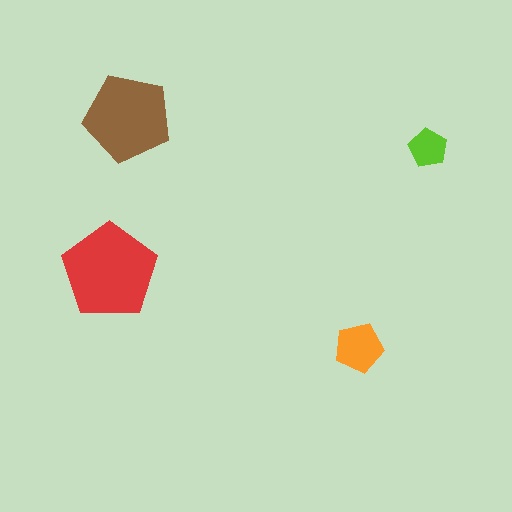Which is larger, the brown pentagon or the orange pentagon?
The brown one.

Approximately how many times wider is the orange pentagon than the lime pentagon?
About 1.5 times wider.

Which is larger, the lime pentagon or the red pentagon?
The red one.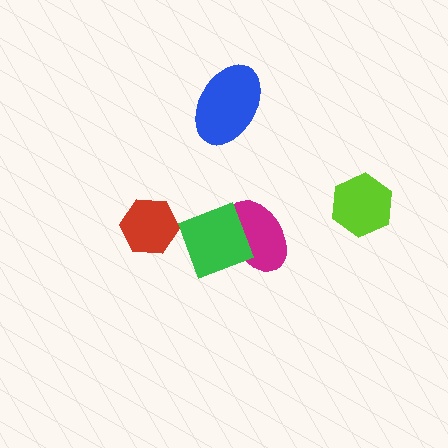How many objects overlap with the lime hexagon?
0 objects overlap with the lime hexagon.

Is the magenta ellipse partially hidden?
Yes, it is partially covered by another shape.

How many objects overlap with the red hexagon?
0 objects overlap with the red hexagon.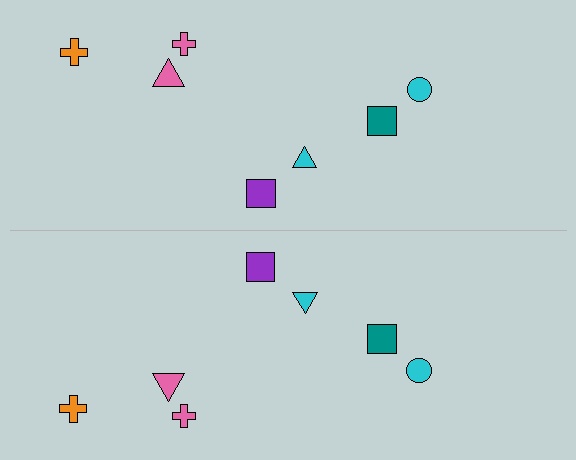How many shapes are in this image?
There are 14 shapes in this image.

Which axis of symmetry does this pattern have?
The pattern has a horizontal axis of symmetry running through the center of the image.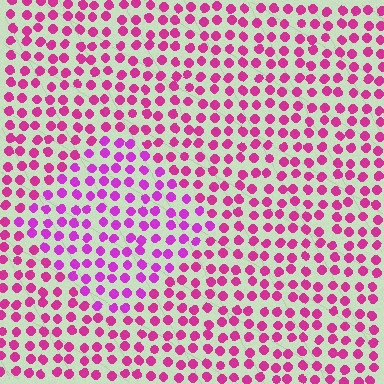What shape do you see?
I see a diamond.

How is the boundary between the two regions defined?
The boundary is defined purely by a slight shift in hue (about 24 degrees). Spacing, size, and orientation are identical on both sides.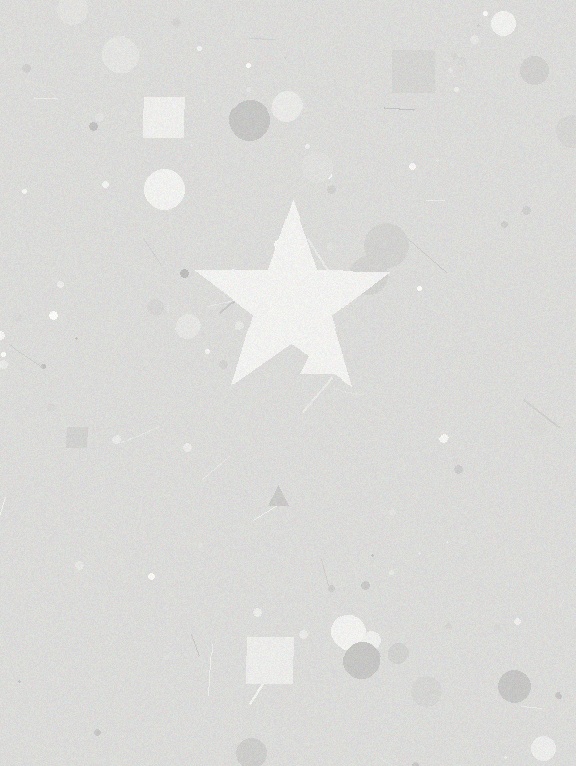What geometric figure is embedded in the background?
A star is embedded in the background.